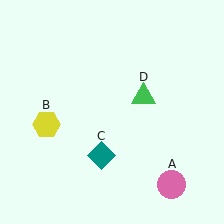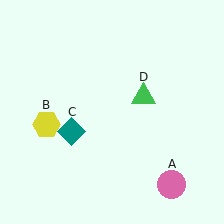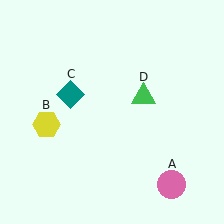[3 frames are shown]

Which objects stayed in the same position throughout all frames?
Pink circle (object A) and yellow hexagon (object B) and green triangle (object D) remained stationary.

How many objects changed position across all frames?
1 object changed position: teal diamond (object C).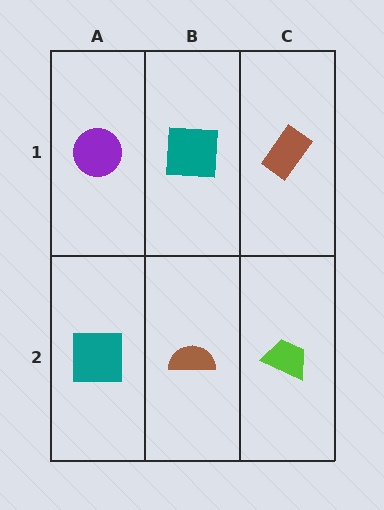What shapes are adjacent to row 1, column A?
A teal square (row 2, column A), a teal square (row 1, column B).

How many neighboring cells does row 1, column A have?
2.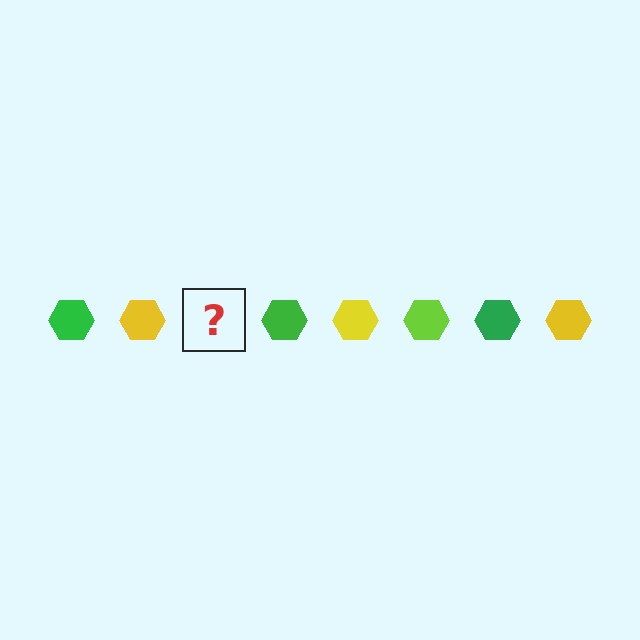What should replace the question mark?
The question mark should be replaced with a lime hexagon.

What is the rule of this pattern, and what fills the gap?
The rule is that the pattern cycles through green, yellow, lime hexagons. The gap should be filled with a lime hexagon.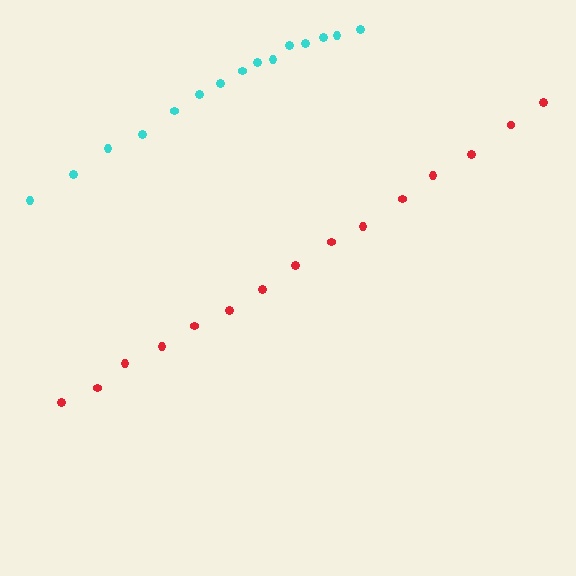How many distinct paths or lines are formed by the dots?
There are 2 distinct paths.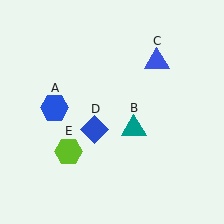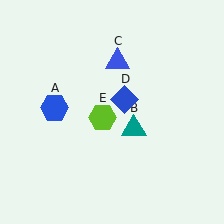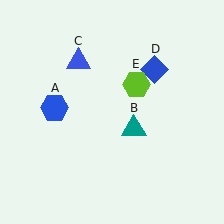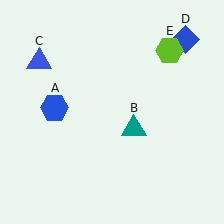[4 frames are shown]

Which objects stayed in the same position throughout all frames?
Blue hexagon (object A) and teal triangle (object B) remained stationary.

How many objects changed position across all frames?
3 objects changed position: blue triangle (object C), blue diamond (object D), lime hexagon (object E).